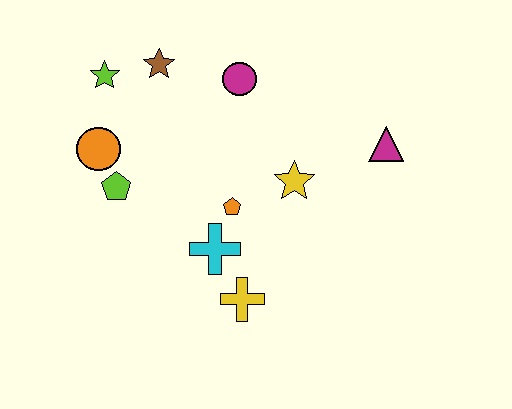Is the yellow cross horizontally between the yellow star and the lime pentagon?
Yes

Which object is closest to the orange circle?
The lime pentagon is closest to the orange circle.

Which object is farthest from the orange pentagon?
The lime star is farthest from the orange pentagon.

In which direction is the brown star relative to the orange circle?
The brown star is above the orange circle.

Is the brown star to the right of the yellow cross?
No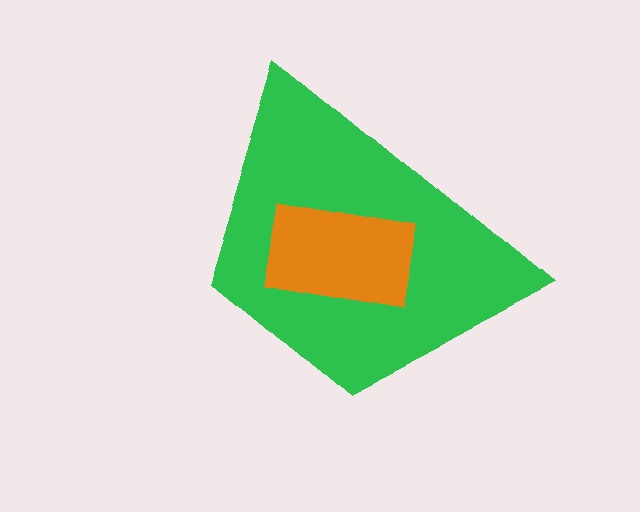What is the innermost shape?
The orange rectangle.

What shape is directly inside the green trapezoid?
The orange rectangle.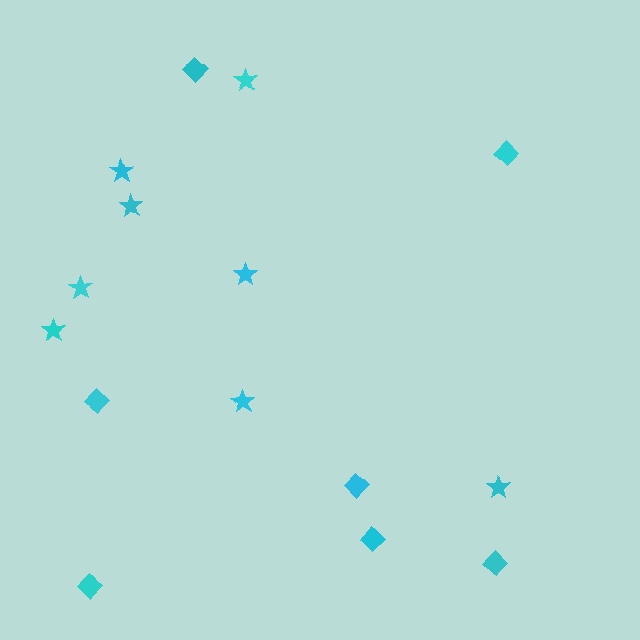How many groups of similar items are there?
There are 2 groups: one group of diamonds (7) and one group of stars (8).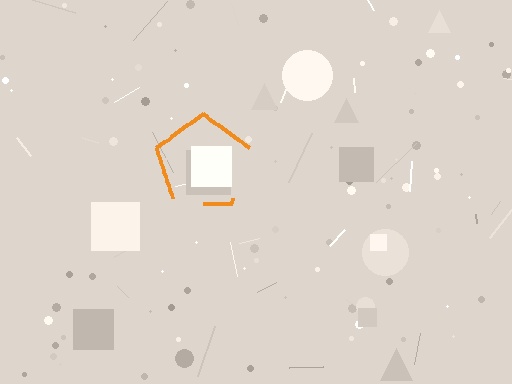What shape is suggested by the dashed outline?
The dashed outline suggests a pentagon.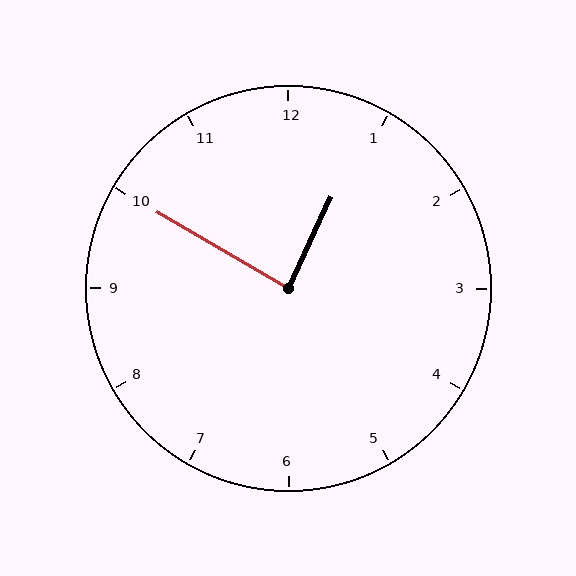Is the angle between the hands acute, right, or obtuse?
It is right.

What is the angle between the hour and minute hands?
Approximately 85 degrees.